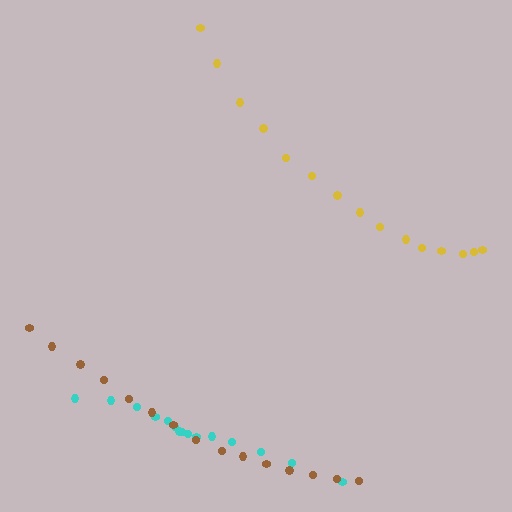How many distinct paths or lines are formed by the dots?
There are 3 distinct paths.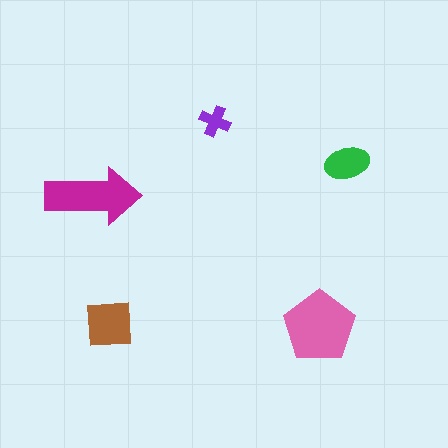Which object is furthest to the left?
The magenta arrow is leftmost.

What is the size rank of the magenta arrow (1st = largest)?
2nd.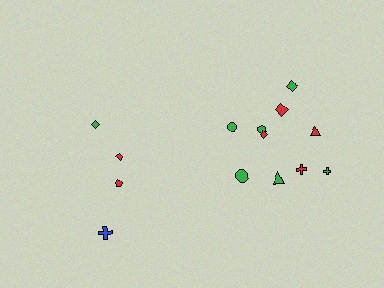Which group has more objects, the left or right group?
The right group.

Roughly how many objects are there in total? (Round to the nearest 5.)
Roughly 15 objects in total.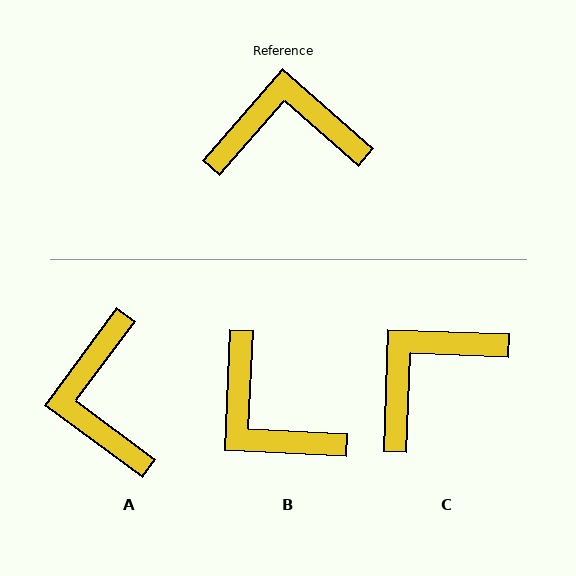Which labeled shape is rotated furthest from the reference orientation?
B, about 129 degrees away.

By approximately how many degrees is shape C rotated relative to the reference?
Approximately 39 degrees counter-clockwise.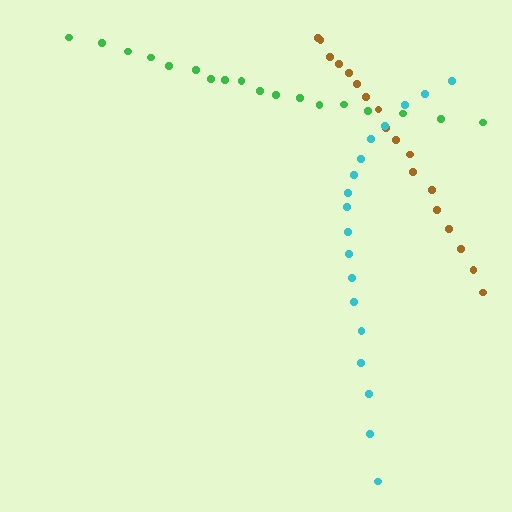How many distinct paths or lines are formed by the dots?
There are 3 distinct paths.